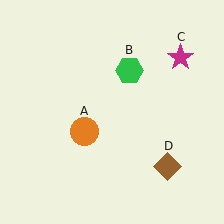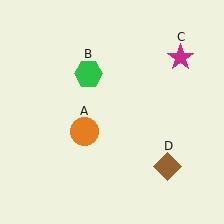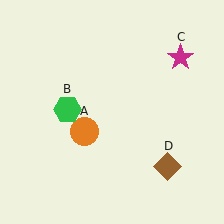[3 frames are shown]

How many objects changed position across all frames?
1 object changed position: green hexagon (object B).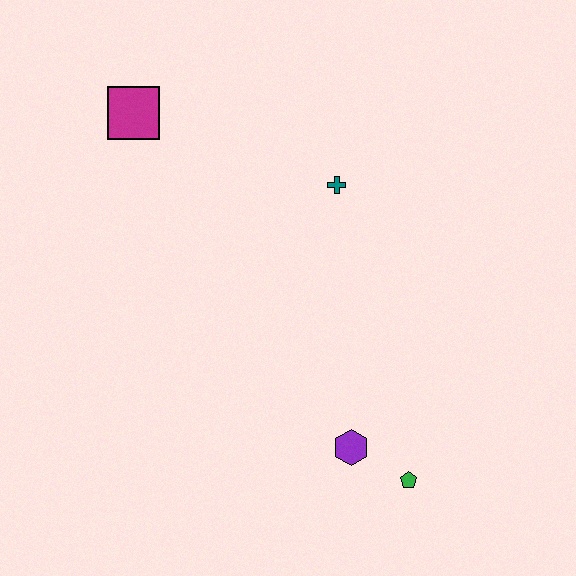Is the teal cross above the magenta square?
No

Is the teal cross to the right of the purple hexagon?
No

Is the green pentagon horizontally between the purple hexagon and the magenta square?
No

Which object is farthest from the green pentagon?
The magenta square is farthest from the green pentagon.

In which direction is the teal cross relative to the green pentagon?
The teal cross is above the green pentagon.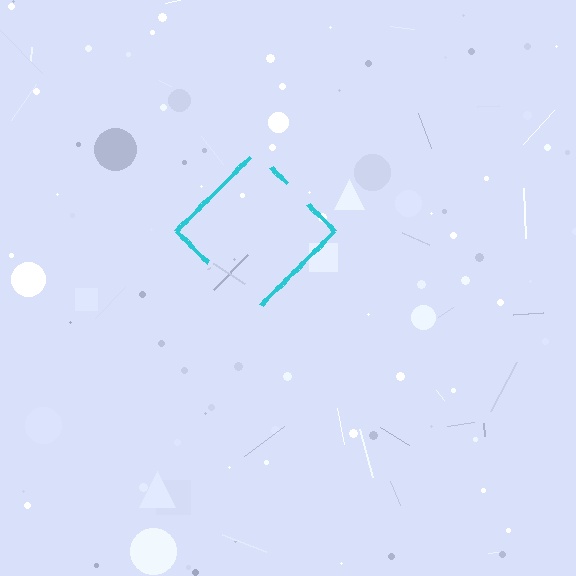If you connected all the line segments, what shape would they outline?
They would outline a diamond.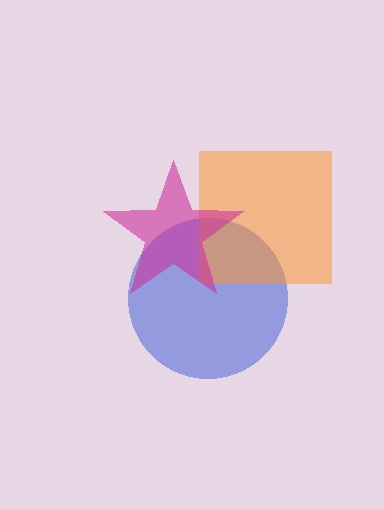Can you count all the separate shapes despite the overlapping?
Yes, there are 3 separate shapes.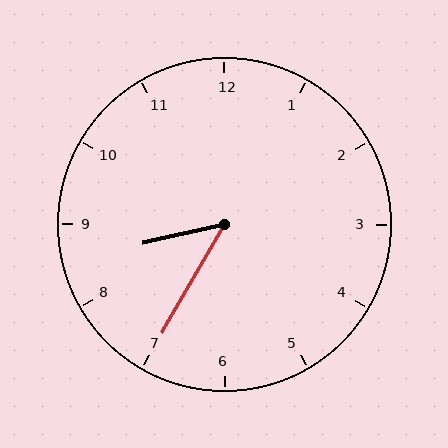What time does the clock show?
8:35.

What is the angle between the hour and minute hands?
Approximately 48 degrees.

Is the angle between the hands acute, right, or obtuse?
It is acute.